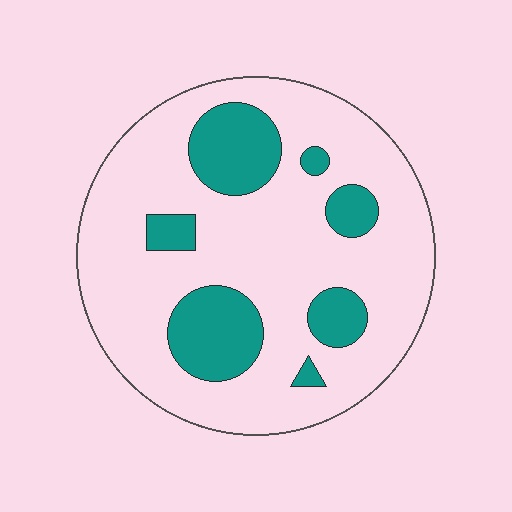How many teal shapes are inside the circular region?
7.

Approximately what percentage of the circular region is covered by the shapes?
Approximately 20%.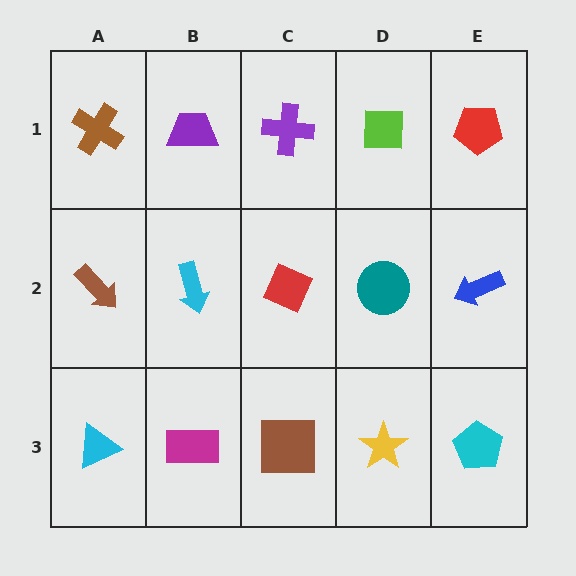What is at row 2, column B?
A cyan arrow.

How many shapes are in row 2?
5 shapes.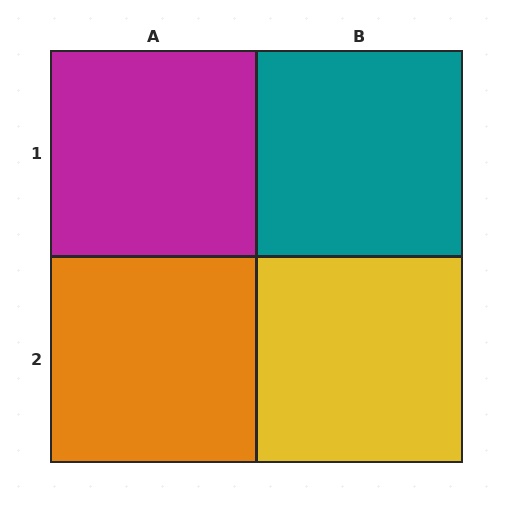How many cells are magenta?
1 cell is magenta.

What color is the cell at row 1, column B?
Teal.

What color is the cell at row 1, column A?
Magenta.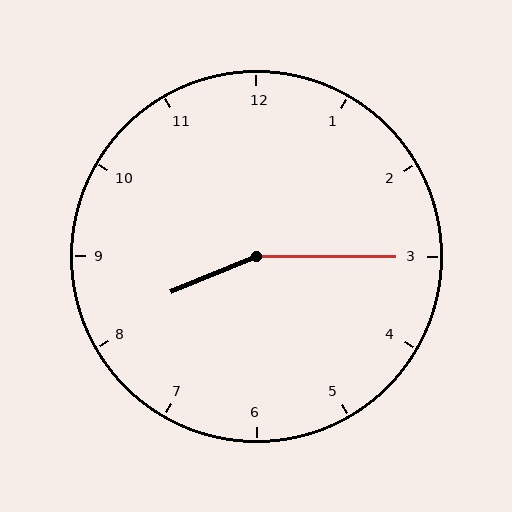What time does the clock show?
8:15.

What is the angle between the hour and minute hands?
Approximately 158 degrees.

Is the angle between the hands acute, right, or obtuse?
It is obtuse.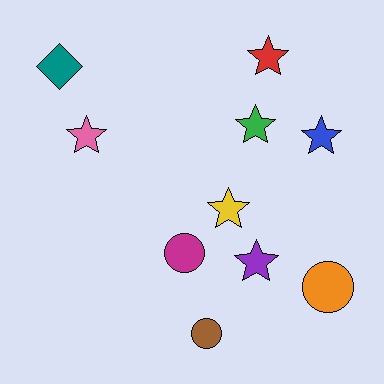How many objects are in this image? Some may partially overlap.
There are 10 objects.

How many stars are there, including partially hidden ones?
There are 6 stars.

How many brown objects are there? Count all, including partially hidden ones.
There is 1 brown object.